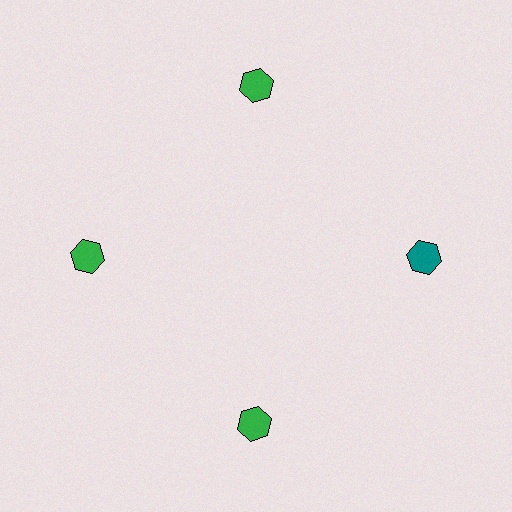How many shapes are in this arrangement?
There are 4 shapes arranged in a ring pattern.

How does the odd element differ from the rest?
It has a different color: teal instead of green.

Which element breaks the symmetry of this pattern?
The teal hexagon at roughly the 3 o'clock position breaks the symmetry. All other shapes are green hexagons.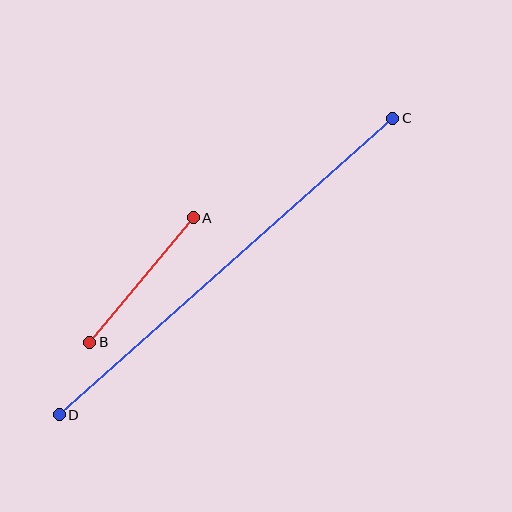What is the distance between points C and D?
The distance is approximately 446 pixels.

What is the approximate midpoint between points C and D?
The midpoint is at approximately (226, 266) pixels.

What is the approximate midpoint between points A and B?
The midpoint is at approximately (141, 280) pixels.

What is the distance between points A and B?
The distance is approximately 162 pixels.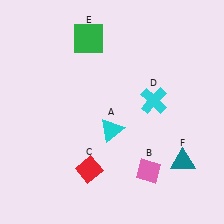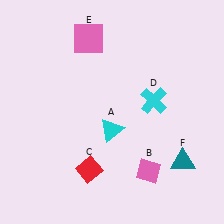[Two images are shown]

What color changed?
The square (E) changed from green in Image 1 to pink in Image 2.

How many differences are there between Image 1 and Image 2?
There is 1 difference between the two images.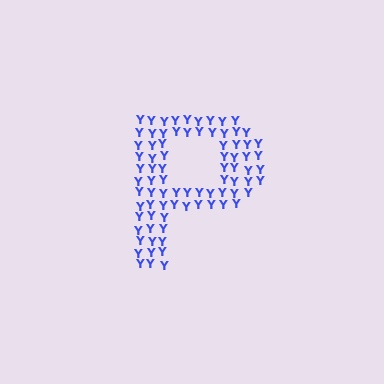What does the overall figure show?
The overall figure shows the letter P.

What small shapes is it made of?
It is made of small letter Y's.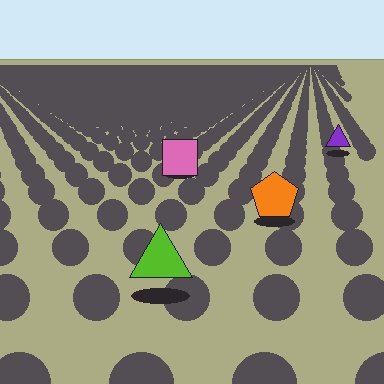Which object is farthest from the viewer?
The purple triangle is farthest from the viewer. It appears smaller and the ground texture around it is denser.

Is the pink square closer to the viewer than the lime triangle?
No. The lime triangle is closer — you can tell from the texture gradient: the ground texture is coarser near it.